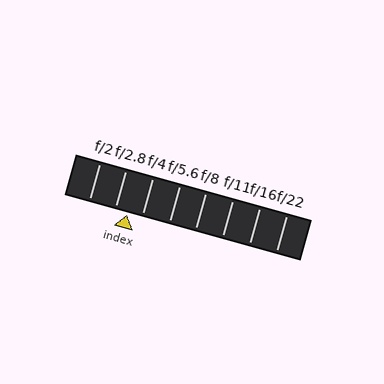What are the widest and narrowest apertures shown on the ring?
The widest aperture shown is f/2 and the narrowest is f/22.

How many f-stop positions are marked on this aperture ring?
There are 8 f-stop positions marked.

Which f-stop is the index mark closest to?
The index mark is closest to f/2.8.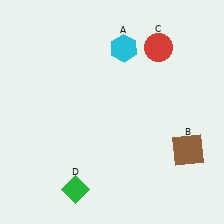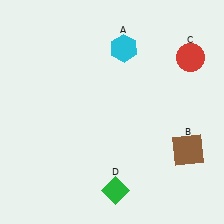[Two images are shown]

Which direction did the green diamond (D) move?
The green diamond (D) moved right.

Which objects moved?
The objects that moved are: the red circle (C), the green diamond (D).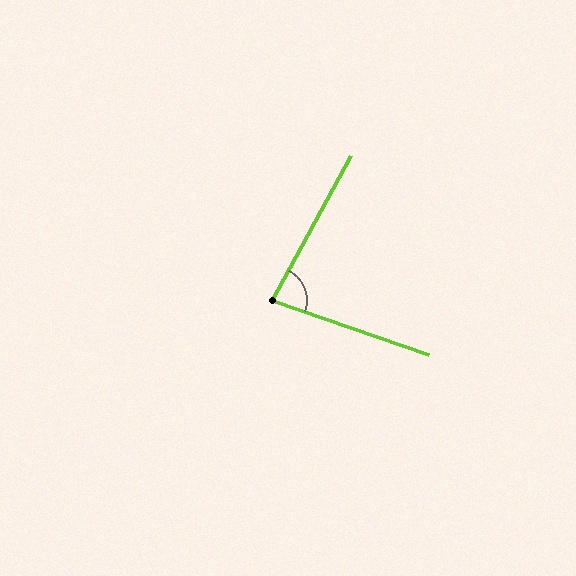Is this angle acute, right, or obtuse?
It is acute.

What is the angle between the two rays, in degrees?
Approximately 81 degrees.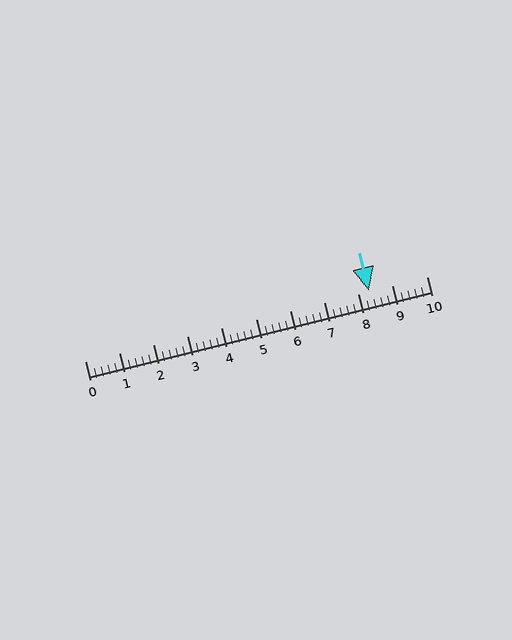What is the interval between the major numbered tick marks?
The major tick marks are spaced 1 units apart.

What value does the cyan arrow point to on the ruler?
The cyan arrow points to approximately 8.3.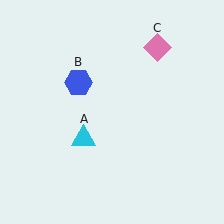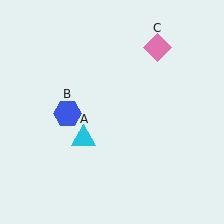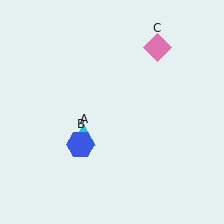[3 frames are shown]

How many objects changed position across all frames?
1 object changed position: blue hexagon (object B).